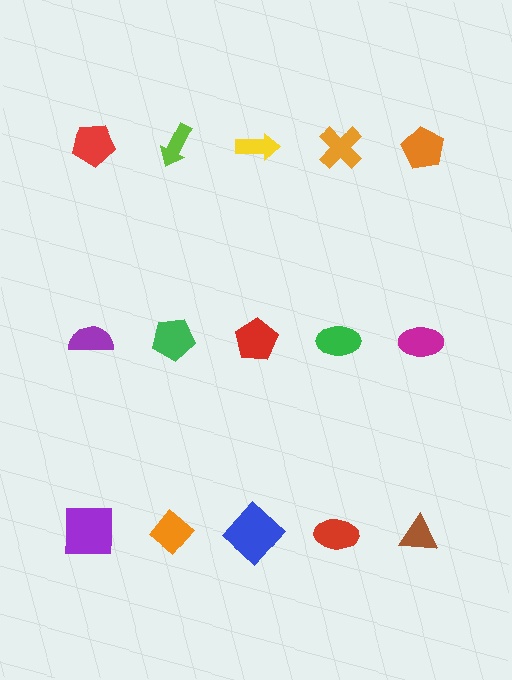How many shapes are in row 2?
5 shapes.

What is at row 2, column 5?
A magenta ellipse.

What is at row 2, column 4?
A green ellipse.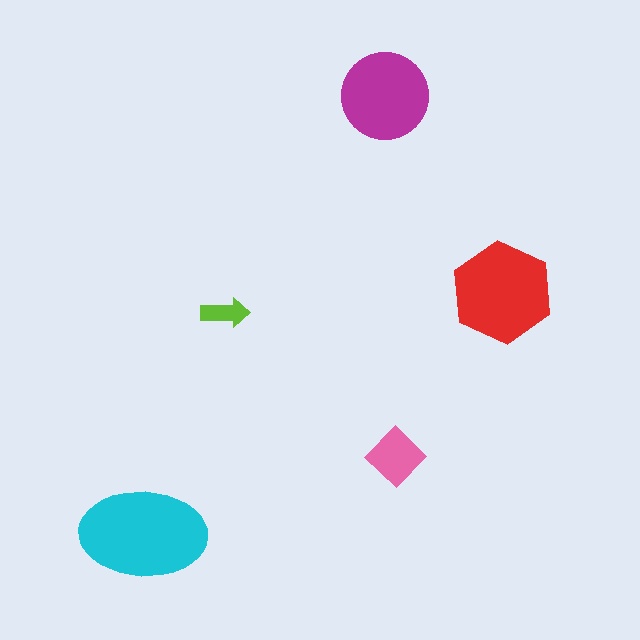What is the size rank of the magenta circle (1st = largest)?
3rd.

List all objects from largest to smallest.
The cyan ellipse, the red hexagon, the magenta circle, the pink diamond, the lime arrow.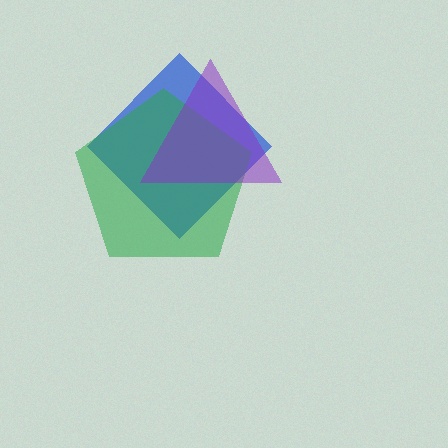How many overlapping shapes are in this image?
There are 3 overlapping shapes in the image.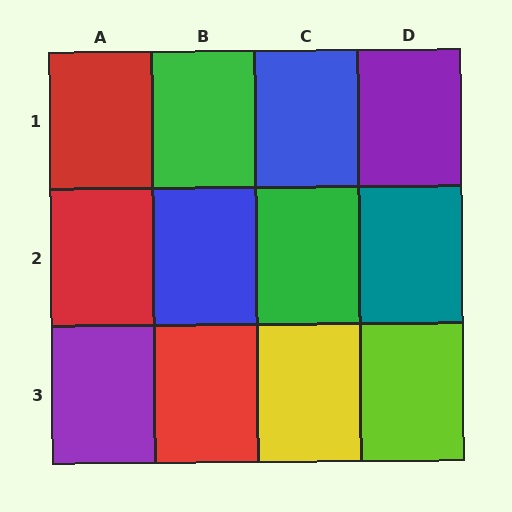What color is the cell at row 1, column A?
Red.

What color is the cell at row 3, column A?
Purple.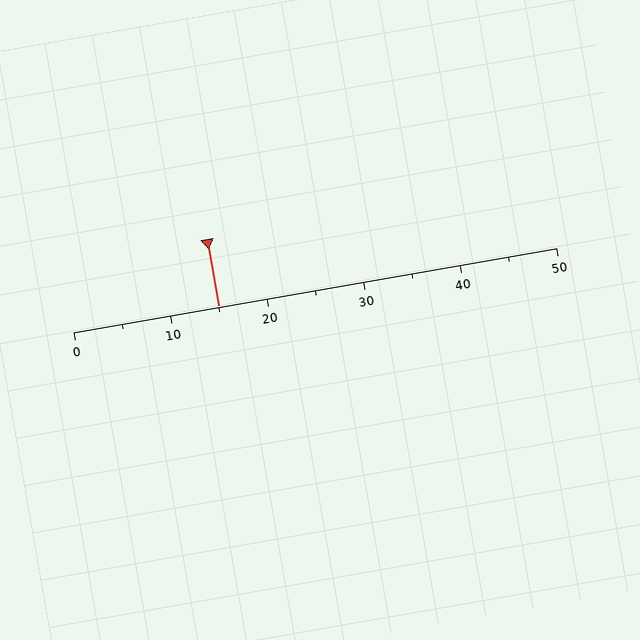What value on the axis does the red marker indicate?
The marker indicates approximately 15.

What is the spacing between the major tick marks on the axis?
The major ticks are spaced 10 apart.